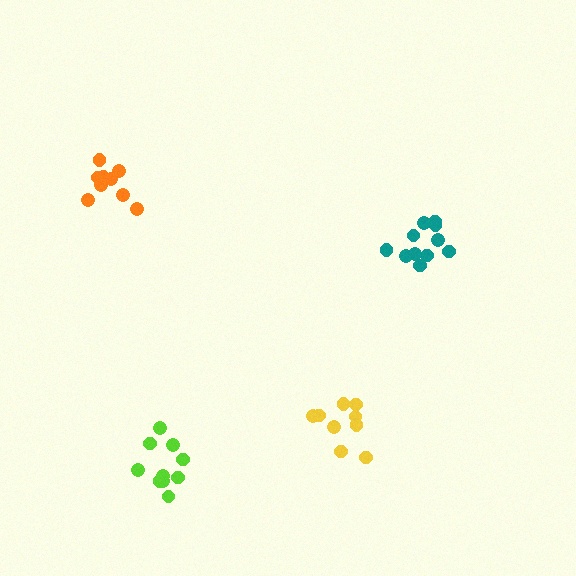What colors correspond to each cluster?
The clusters are colored: orange, lime, yellow, teal.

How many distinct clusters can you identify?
There are 4 distinct clusters.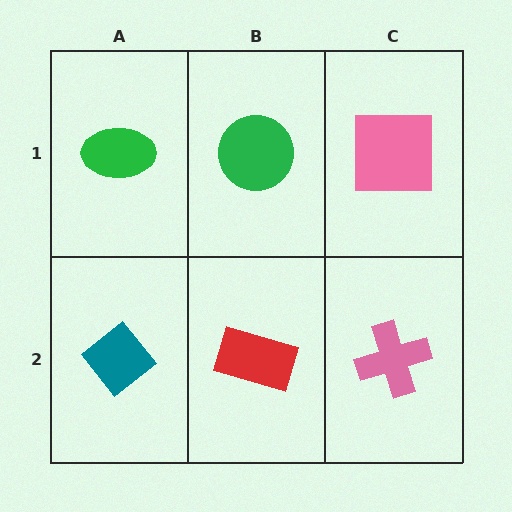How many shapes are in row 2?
3 shapes.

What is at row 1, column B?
A green circle.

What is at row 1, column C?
A pink square.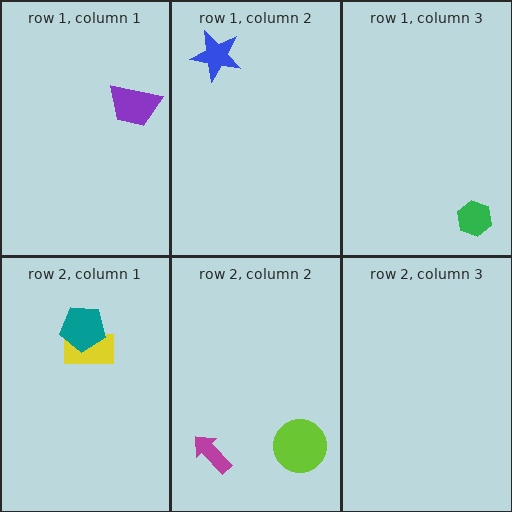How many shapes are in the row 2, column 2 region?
2.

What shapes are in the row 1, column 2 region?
The blue star.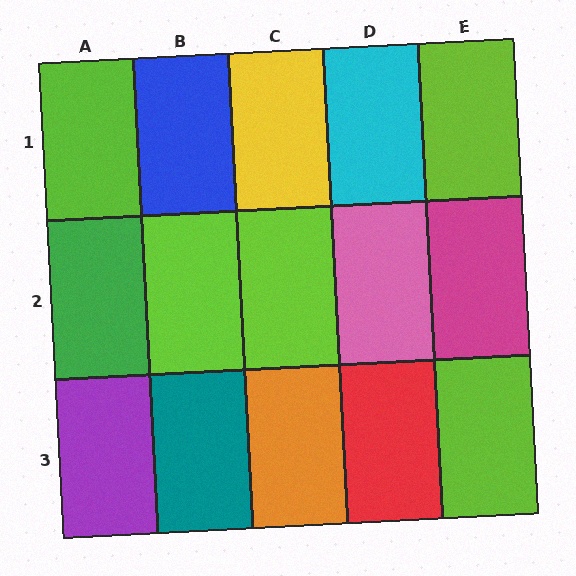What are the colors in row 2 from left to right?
Green, lime, lime, pink, magenta.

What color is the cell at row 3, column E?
Lime.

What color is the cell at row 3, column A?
Purple.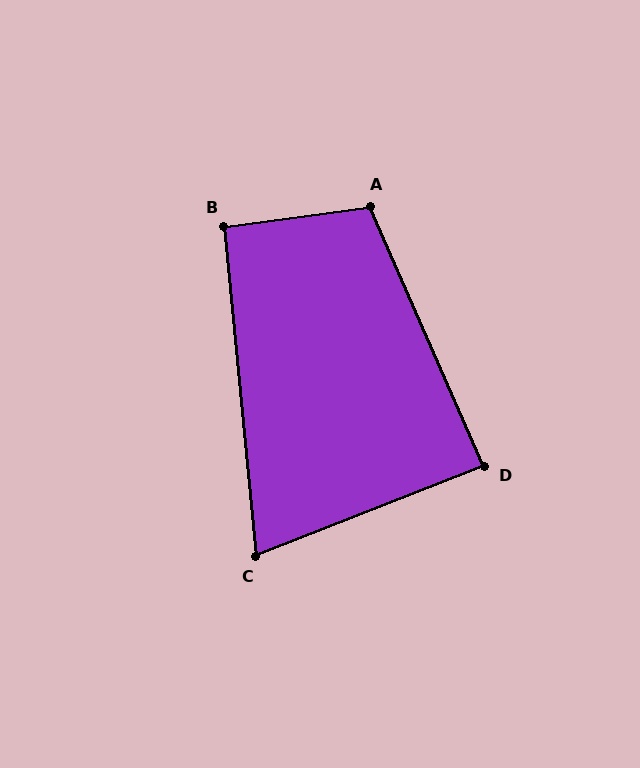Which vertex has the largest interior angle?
A, at approximately 106 degrees.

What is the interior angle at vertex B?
Approximately 92 degrees (approximately right).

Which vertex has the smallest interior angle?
C, at approximately 74 degrees.